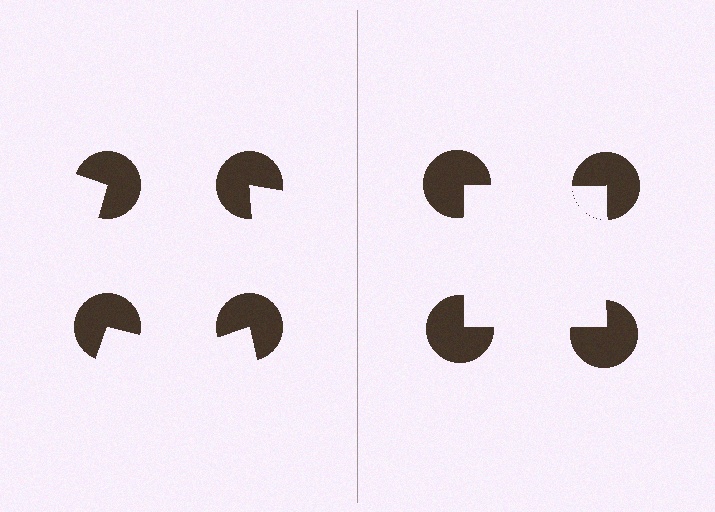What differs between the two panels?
The pac-man discs are positioned identically on both sides; only the wedge orientations differ. On the right they align to a square; on the left they are misaligned.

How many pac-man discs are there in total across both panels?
8 — 4 on each side.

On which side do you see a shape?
An illusory square appears on the right side. On the left side the wedge cuts are rotated, so no coherent shape forms.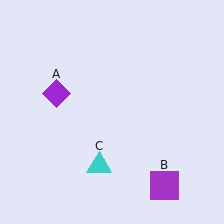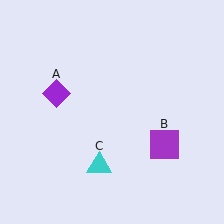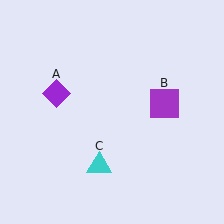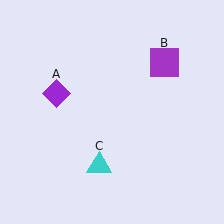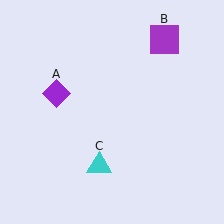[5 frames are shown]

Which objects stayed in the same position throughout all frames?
Purple diamond (object A) and cyan triangle (object C) remained stationary.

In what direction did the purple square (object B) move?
The purple square (object B) moved up.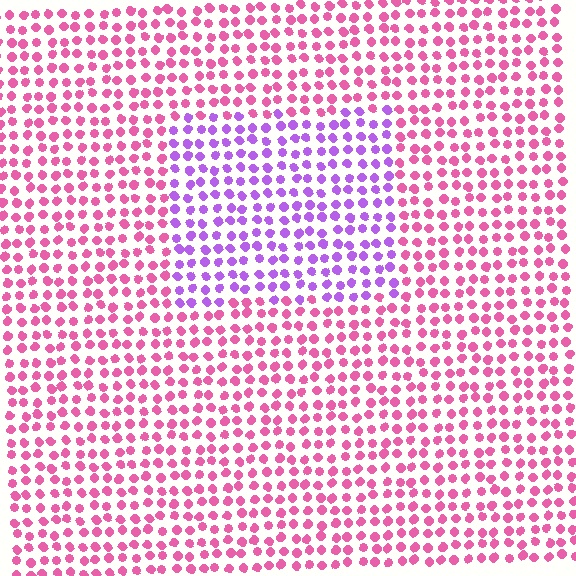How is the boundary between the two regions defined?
The boundary is defined purely by a slight shift in hue (about 50 degrees). Spacing, size, and orientation are identical on both sides.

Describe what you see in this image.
The image is filled with small pink elements in a uniform arrangement. A rectangle-shaped region is visible where the elements are tinted to a slightly different hue, forming a subtle color boundary.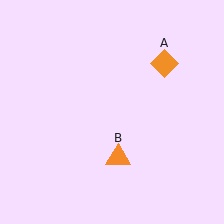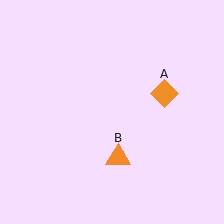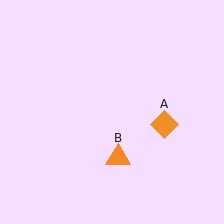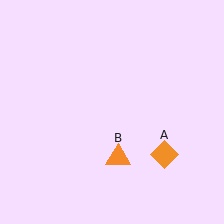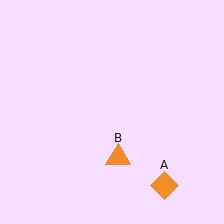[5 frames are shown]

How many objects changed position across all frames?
1 object changed position: orange diamond (object A).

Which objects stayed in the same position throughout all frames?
Orange triangle (object B) remained stationary.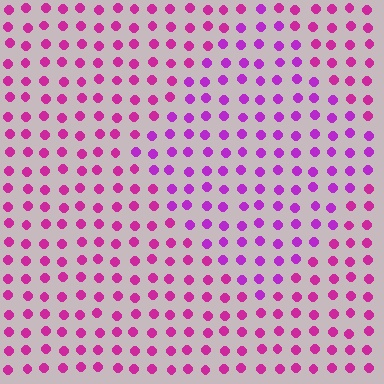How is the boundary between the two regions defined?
The boundary is defined purely by a slight shift in hue (about 25 degrees). Spacing, size, and orientation are identical on both sides.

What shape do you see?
I see a diamond.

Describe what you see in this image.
The image is filled with small magenta elements in a uniform arrangement. A diamond-shaped region is visible where the elements are tinted to a slightly different hue, forming a subtle color boundary.